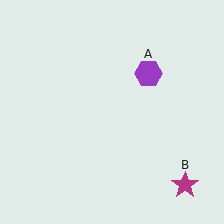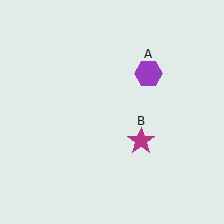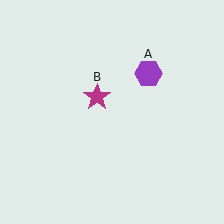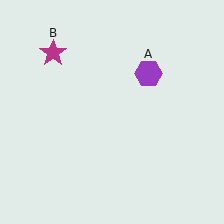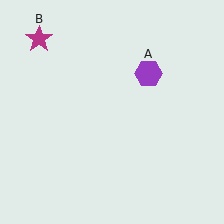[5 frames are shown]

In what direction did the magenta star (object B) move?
The magenta star (object B) moved up and to the left.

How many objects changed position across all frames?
1 object changed position: magenta star (object B).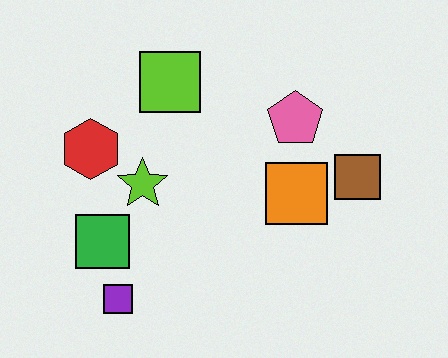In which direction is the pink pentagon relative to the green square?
The pink pentagon is to the right of the green square.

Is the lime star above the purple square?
Yes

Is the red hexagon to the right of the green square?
No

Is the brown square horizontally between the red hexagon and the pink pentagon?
No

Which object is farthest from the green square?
The brown square is farthest from the green square.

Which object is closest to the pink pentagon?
The orange square is closest to the pink pentagon.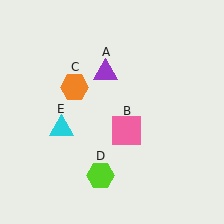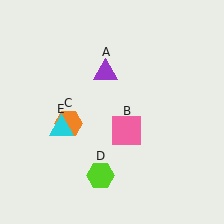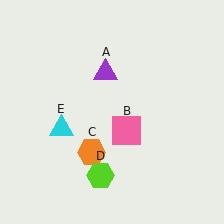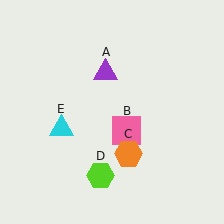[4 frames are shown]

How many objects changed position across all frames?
1 object changed position: orange hexagon (object C).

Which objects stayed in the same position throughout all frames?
Purple triangle (object A) and pink square (object B) and lime hexagon (object D) and cyan triangle (object E) remained stationary.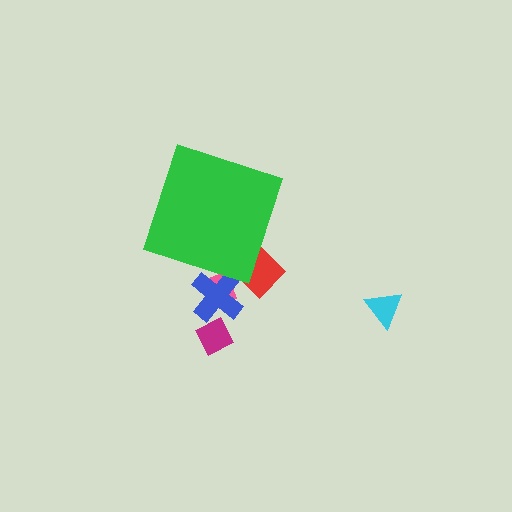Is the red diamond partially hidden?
Yes, the red diamond is partially hidden behind the green diamond.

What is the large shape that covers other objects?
A green diamond.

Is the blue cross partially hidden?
Yes, the blue cross is partially hidden behind the green diamond.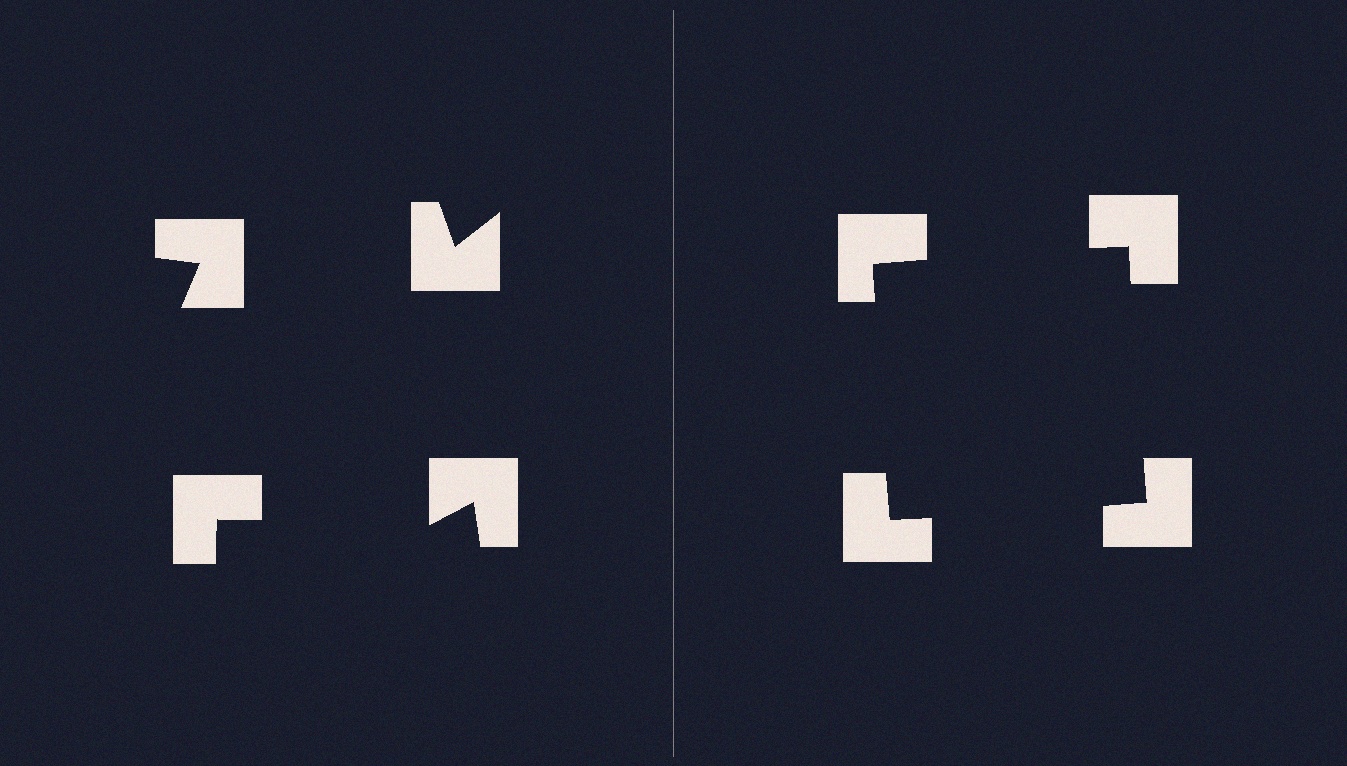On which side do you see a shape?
An illusory square appears on the right side. On the left side the wedge cuts are rotated, so no coherent shape forms.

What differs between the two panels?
The notched squares are positioned identically on both sides; only the wedge orientations differ. On the right they align to a square; on the left they are misaligned.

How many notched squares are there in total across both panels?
8 — 4 on each side.